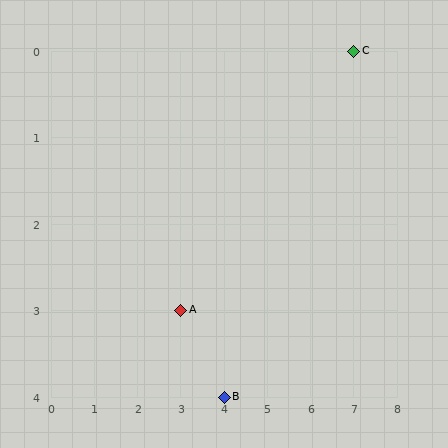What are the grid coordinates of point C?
Point C is at grid coordinates (7, 0).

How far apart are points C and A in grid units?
Points C and A are 4 columns and 3 rows apart (about 5.0 grid units diagonally).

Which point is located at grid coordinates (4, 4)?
Point B is at (4, 4).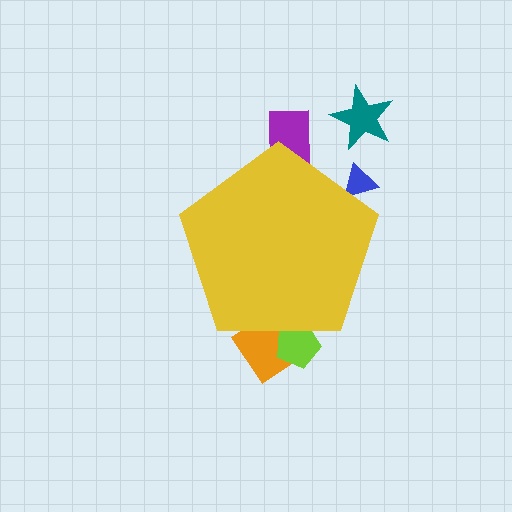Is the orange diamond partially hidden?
Yes, the orange diamond is partially hidden behind the yellow pentagon.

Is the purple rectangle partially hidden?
Yes, the purple rectangle is partially hidden behind the yellow pentagon.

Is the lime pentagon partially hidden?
Yes, the lime pentagon is partially hidden behind the yellow pentagon.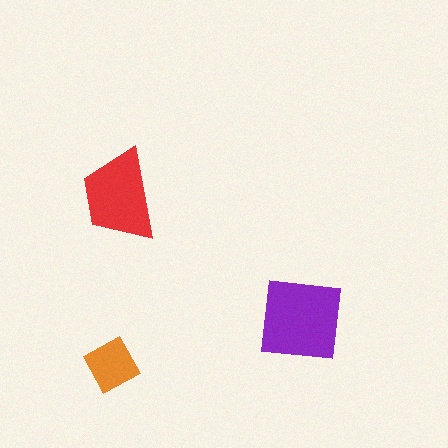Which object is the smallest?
The orange square.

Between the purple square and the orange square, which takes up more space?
The purple square.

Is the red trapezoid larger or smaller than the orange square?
Larger.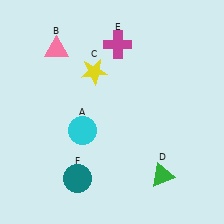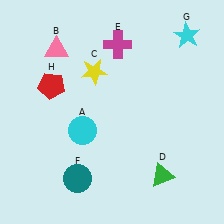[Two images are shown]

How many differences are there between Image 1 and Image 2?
There are 2 differences between the two images.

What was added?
A cyan star (G), a red pentagon (H) were added in Image 2.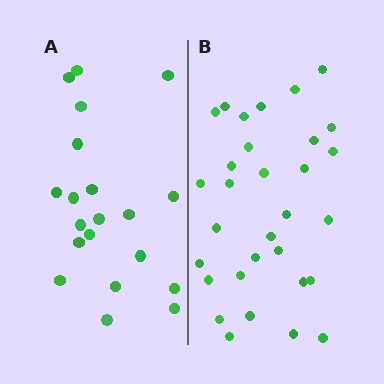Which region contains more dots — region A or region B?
Region B (the right region) has more dots.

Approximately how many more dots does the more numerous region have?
Region B has roughly 12 or so more dots than region A.